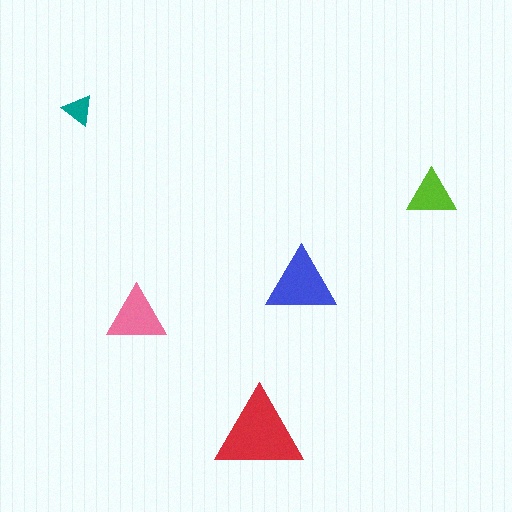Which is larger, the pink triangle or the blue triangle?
The blue one.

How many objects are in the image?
There are 5 objects in the image.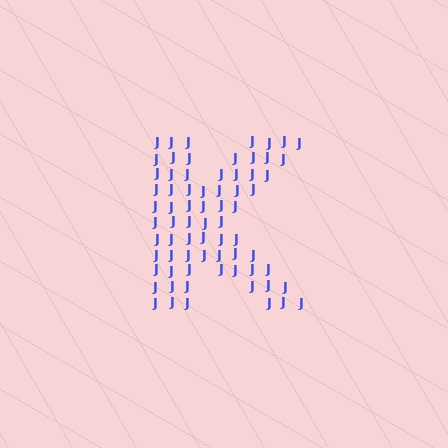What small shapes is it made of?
It is made of small letter J's.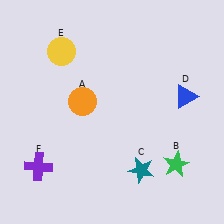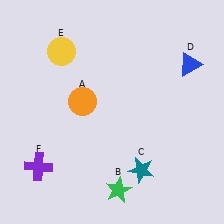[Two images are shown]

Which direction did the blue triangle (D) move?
The blue triangle (D) moved up.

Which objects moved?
The objects that moved are: the green star (B), the blue triangle (D).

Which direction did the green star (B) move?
The green star (B) moved left.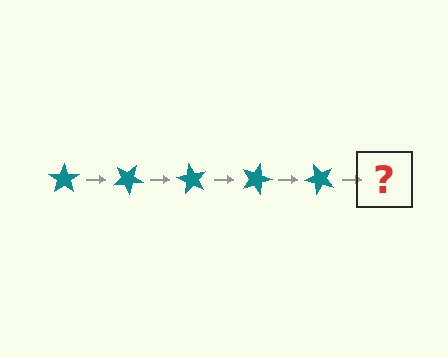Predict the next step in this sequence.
The next step is a teal star rotated 150 degrees.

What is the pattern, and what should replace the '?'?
The pattern is that the star rotates 30 degrees each step. The '?' should be a teal star rotated 150 degrees.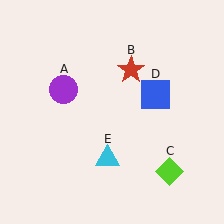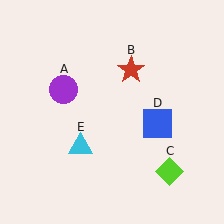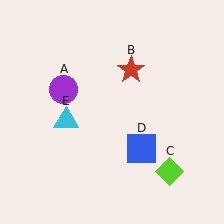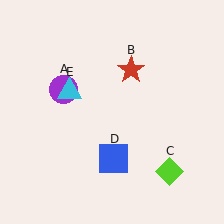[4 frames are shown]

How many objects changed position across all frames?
2 objects changed position: blue square (object D), cyan triangle (object E).